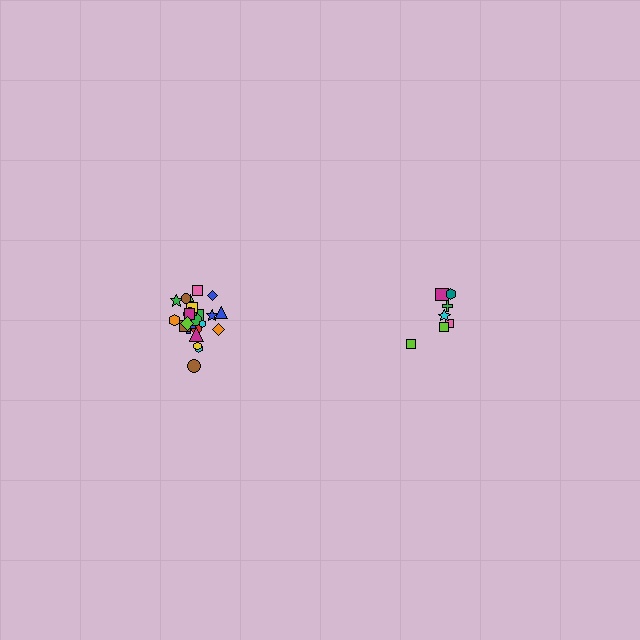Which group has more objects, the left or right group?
The left group.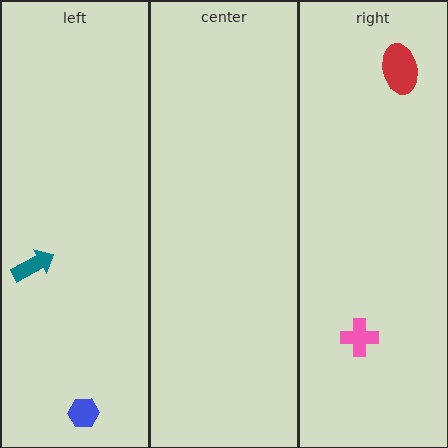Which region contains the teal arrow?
The left region.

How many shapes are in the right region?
2.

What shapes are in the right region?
The red ellipse, the pink cross.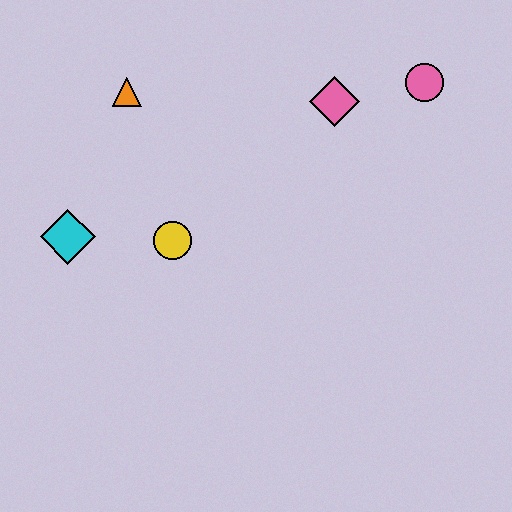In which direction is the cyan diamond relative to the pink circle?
The cyan diamond is to the left of the pink circle.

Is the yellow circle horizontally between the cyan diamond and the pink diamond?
Yes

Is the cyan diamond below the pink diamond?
Yes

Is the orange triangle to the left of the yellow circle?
Yes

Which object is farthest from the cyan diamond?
The pink circle is farthest from the cyan diamond.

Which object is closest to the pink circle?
The pink diamond is closest to the pink circle.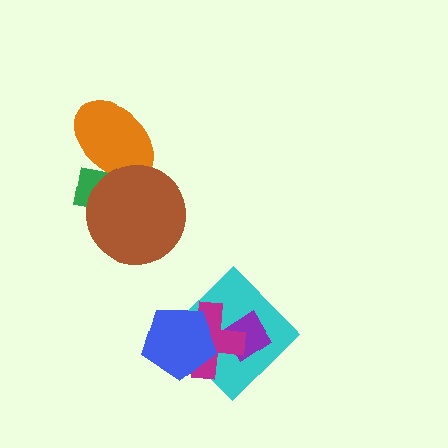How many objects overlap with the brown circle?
2 objects overlap with the brown circle.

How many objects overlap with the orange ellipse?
2 objects overlap with the orange ellipse.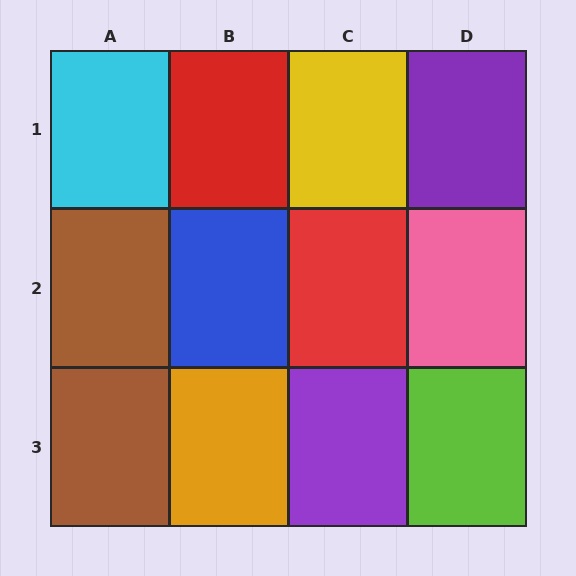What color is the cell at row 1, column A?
Cyan.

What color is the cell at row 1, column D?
Purple.